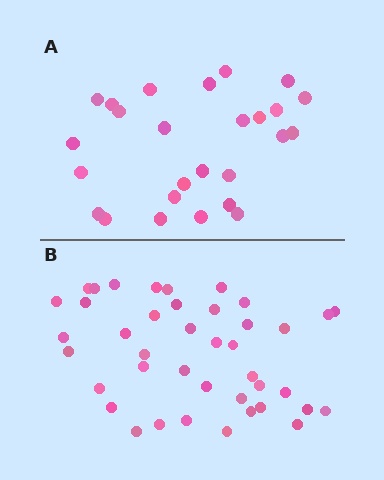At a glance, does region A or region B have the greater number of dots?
Region B (the bottom region) has more dots.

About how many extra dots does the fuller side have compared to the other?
Region B has approximately 15 more dots than region A.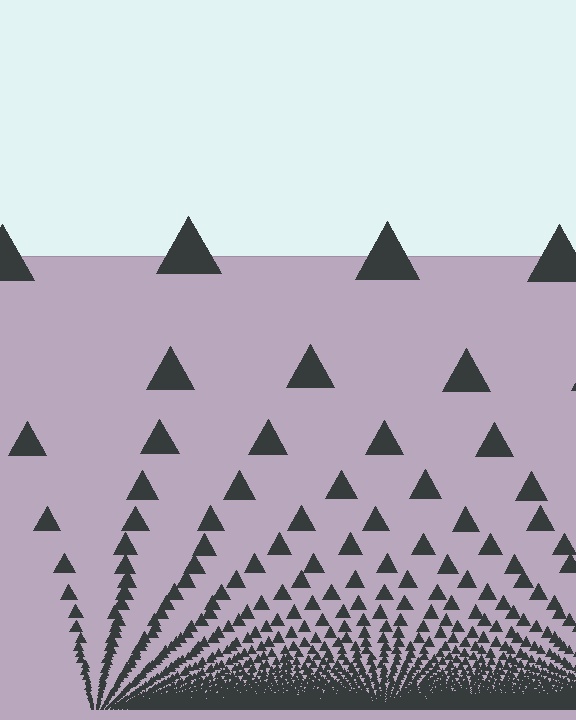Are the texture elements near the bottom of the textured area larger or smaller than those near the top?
Smaller. The gradient is inverted — elements near the bottom are smaller and denser.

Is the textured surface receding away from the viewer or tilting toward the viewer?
The surface appears to tilt toward the viewer. Texture elements get larger and sparser toward the top.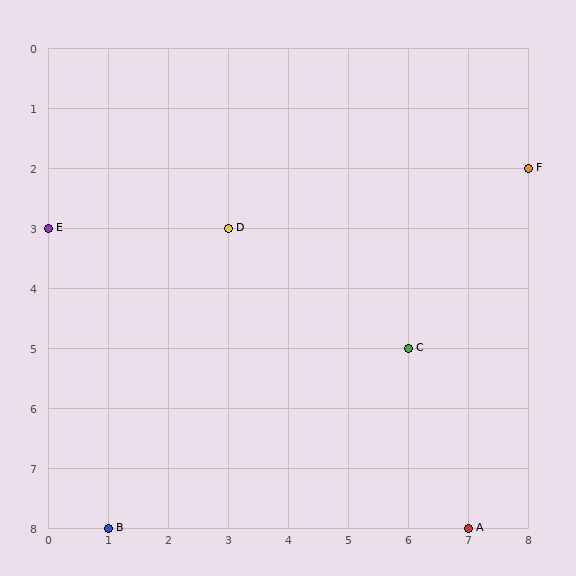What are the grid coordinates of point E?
Point E is at grid coordinates (0, 3).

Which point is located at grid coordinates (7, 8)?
Point A is at (7, 8).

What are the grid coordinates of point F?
Point F is at grid coordinates (8, 2).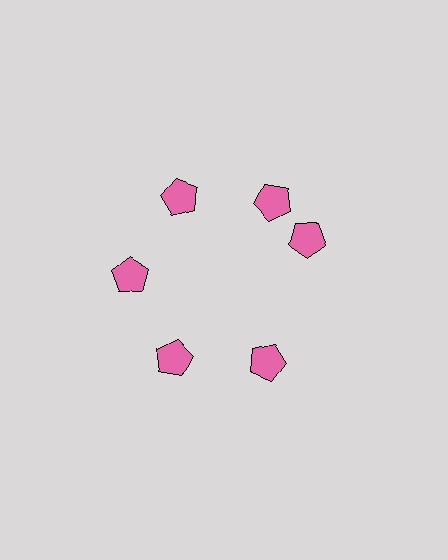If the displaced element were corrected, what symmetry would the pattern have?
It would have 6-fold rotational symmetry — the pattern would map onto itself every 60 degrees.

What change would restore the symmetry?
The symmetry would be restored by rotating it back into even spacing with its neighbors so that all 6 pentagons sit at equal angles and equal distance from the center.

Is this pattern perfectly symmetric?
No. The 6 pink pentagons are arranged in a ring, but one element near the 3 o'clock position is rotated out of alignment along the ring, breaking the 6-fold rotational symmetry.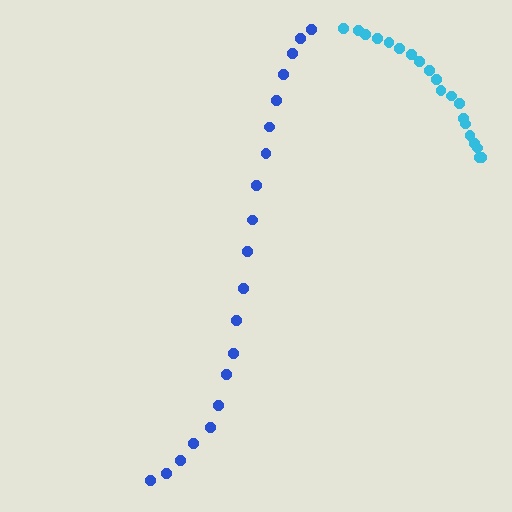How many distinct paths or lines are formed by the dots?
There are 2 distinct paths.